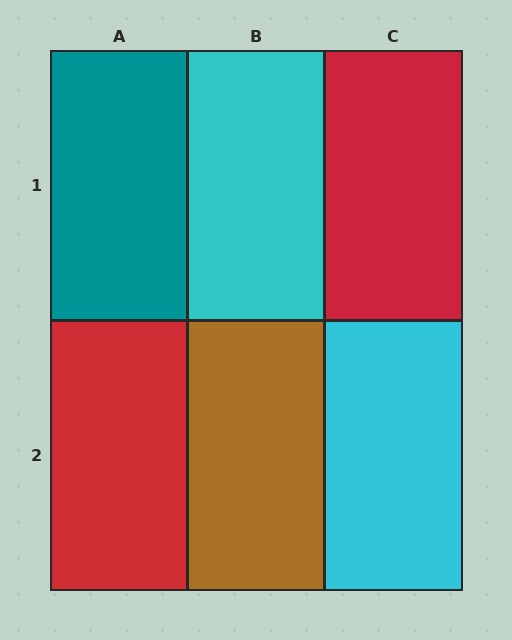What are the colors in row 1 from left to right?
Teal, cyan, red.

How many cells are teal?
1 cell is teal.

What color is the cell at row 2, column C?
Cyan.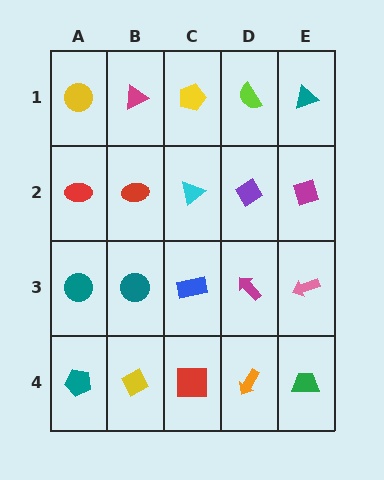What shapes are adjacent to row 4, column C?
A blue rectangle (row 3, column C), a yellow diamond (row 4, column B), an orange arrow (row 4, column D).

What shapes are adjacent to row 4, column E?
A pink arrow (row 3, column E), an orange arrow (row 4, column D).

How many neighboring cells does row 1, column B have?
3.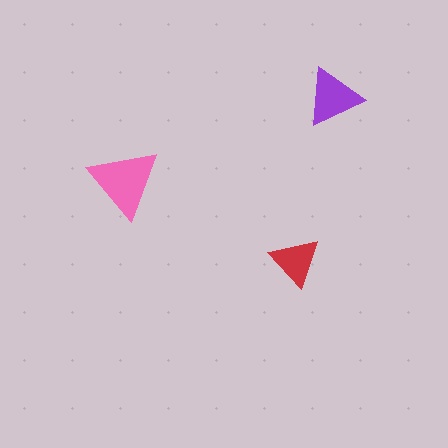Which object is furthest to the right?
The purple triangle is rightmost.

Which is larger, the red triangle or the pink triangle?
The pink one.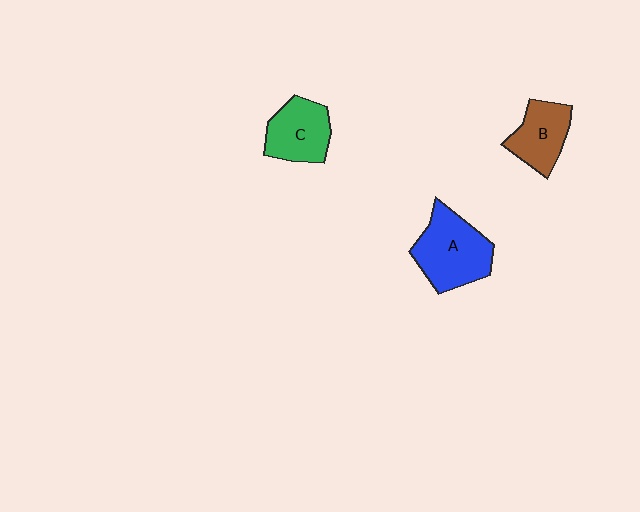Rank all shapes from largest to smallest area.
From largest to smallest: A (blue), C (green), B (brown).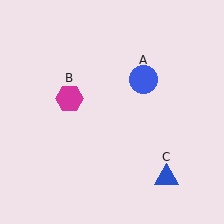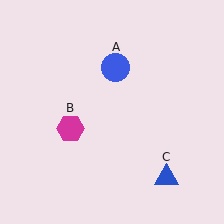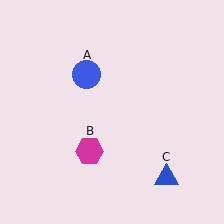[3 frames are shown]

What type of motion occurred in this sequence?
The blue circle (object A), magenta hexagon (object B) rotated counterclockwise around the center of the scene.